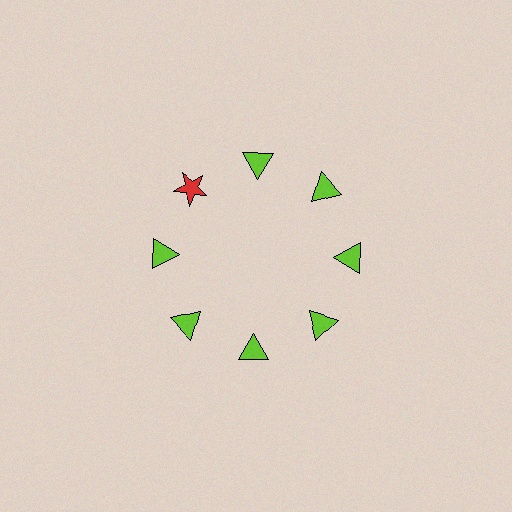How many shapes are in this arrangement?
There are 8 shapes arranged in a ring pattern.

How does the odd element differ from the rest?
It differs in both color (red instead of lime) and shape (star instead of triangle).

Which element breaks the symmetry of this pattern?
The red star at roughly the 10 o'clock position breaks the symmetry. All other shapes are lime triangles.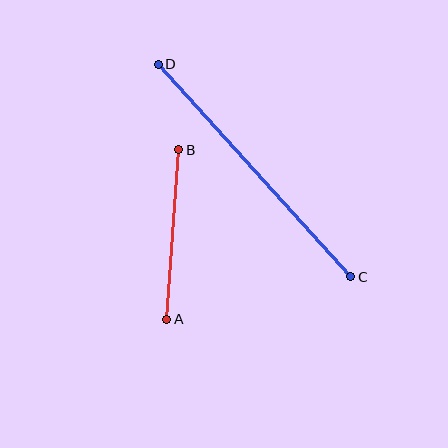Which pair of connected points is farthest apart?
Points C and D are farthest apart.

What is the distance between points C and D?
The distance is approximately 287 pixels.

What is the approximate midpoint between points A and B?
The midpoint is at approximately (173, 234) pixels.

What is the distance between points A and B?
The distance is approximately 170 pixels.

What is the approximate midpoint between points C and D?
The midpoint is at approximately (254, 170) pixels.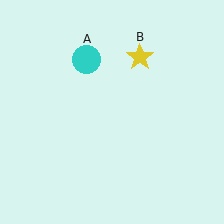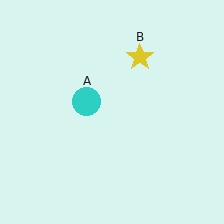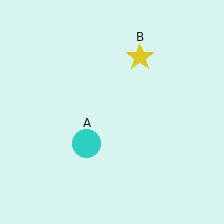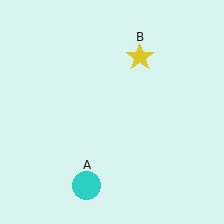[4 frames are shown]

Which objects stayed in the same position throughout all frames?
Yellow star (object B) remained stationary.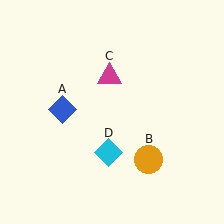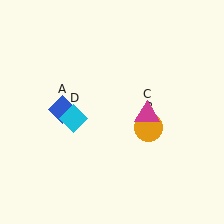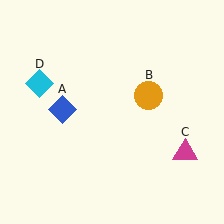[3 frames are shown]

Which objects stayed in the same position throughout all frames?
Blue diamond (object A) remained stationary.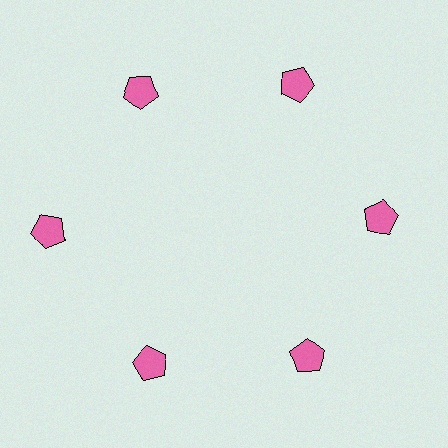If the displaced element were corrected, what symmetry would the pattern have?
It would have 6-fold rotational symmetry — the pattern would map onto itself every 60 degrees.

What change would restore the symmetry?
The symmetry would be restored by moving it inward, back onto the ring so that all 6 pentagons sit at equal angles and equal distance from the center.